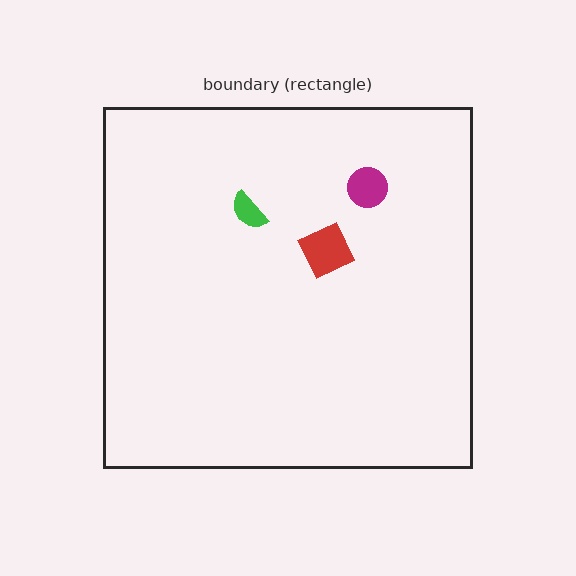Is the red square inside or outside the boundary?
Inside.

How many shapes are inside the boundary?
3 inside, 0 outside.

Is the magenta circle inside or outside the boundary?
Inside.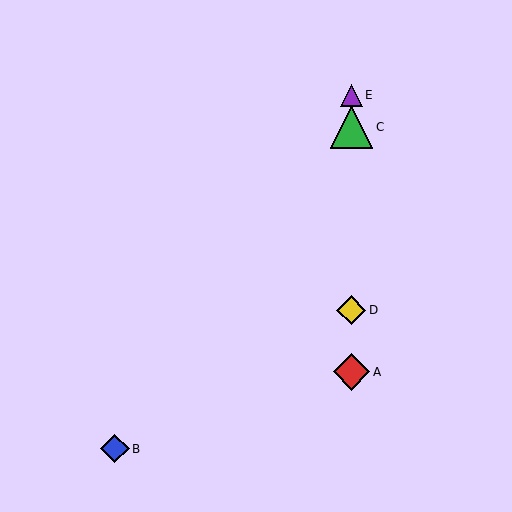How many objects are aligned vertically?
4 objects (A, C, D, E) are aligned vertically.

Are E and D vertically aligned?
Yes, both are at x≈351.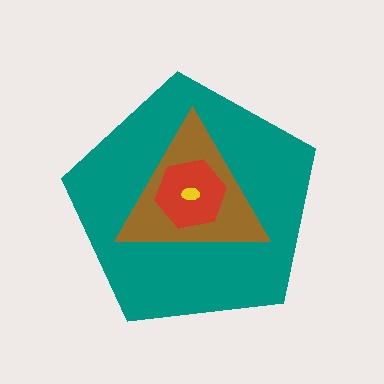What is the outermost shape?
The teal pentagon.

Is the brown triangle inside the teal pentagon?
Yes.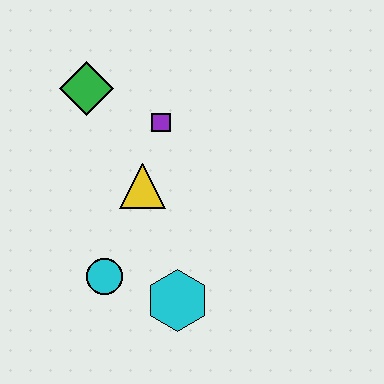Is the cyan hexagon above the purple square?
No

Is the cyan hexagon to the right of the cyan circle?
Yes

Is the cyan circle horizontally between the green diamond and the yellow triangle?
Yes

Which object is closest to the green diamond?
The purple square is closest to the green diamond.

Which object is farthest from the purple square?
The cyan hexagon is farthest from the purple square.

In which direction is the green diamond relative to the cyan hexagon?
The green diamond is above the cyan hexagon.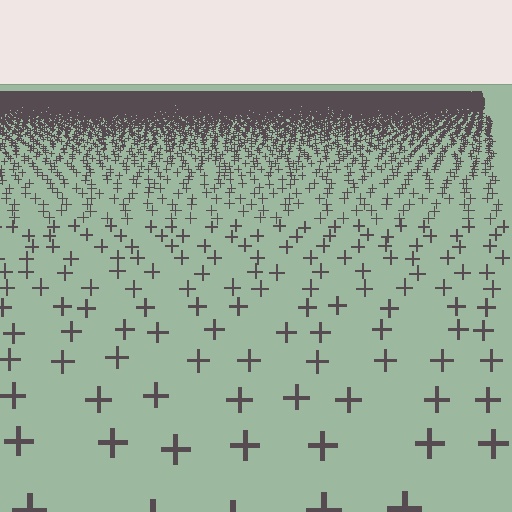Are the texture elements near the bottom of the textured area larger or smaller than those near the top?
Larger. Near the bottom, elements are closer to the viewer and appear at a bigger on-screen size.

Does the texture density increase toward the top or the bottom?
Density increases toward the top.